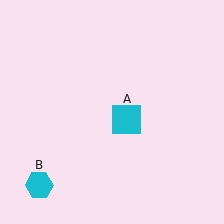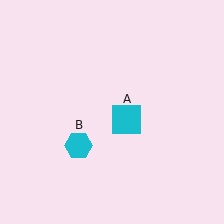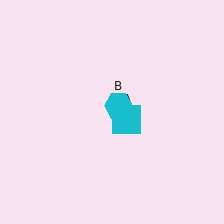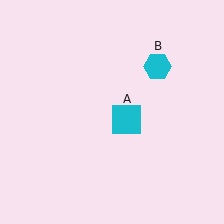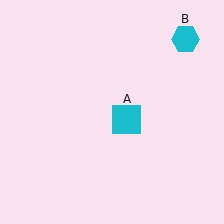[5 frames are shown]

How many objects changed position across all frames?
1 object changed position: cyan hexagon (object B).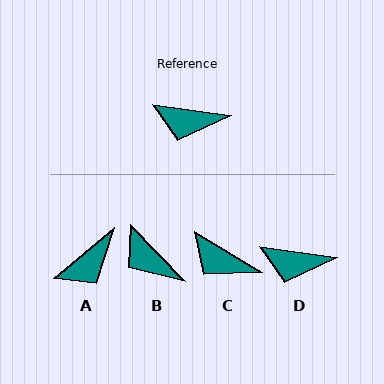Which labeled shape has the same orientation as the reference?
D.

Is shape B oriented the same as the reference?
No, it is off by about 39 degrees.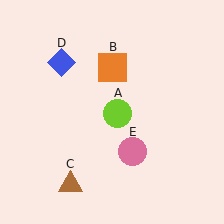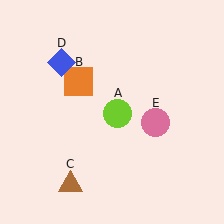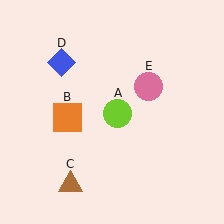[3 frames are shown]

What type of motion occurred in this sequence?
The orange square (object B), pink circle (object E) rotated counterclockwise around the center of the scene.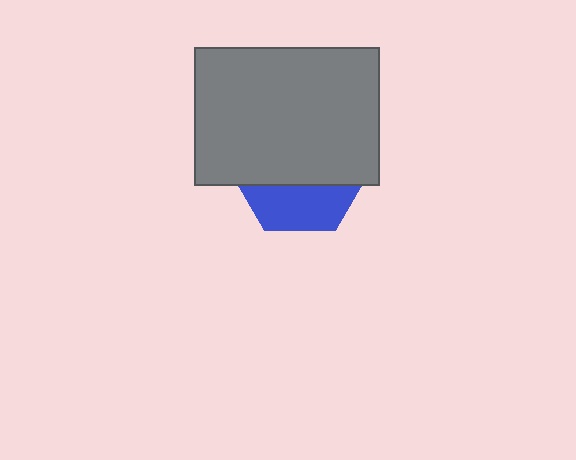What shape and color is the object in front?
The object in front is a gray rectangle.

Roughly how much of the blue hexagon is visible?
A small part of it is visible (roughly 34%).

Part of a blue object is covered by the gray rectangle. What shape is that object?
It is a hexagon.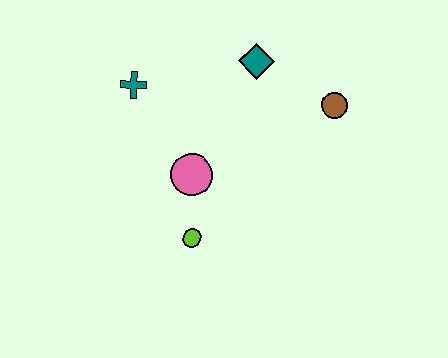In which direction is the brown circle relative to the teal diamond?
The brown circle is to the right of the teal diamond.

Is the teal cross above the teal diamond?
No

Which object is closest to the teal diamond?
The brown circle is closest to the teal diamond.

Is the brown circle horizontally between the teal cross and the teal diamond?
No